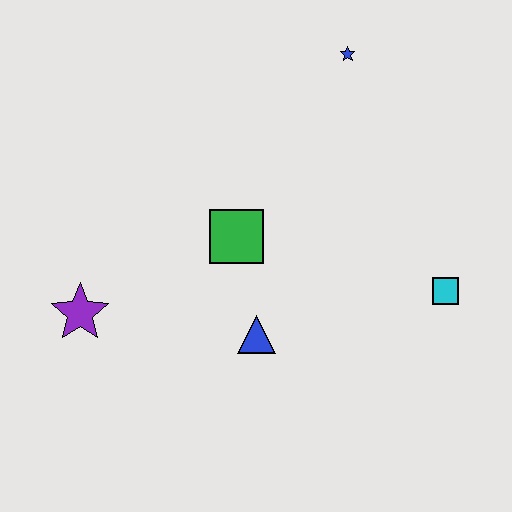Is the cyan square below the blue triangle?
No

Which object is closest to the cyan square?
The blue triangle is closest to the cyan square.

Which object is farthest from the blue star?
The purple star is farthest from the blue star.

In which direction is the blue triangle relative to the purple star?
The blue triangle is to the right of the purple star.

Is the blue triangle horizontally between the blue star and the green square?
Yes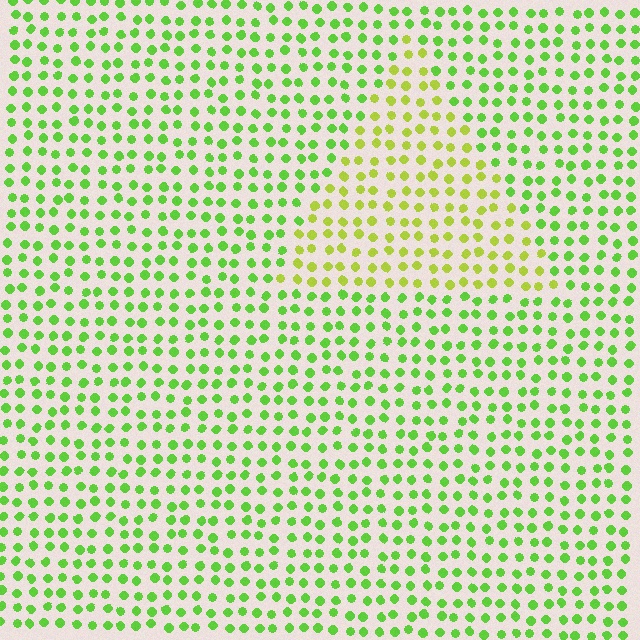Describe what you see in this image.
The image is filled with small lime elements in a uniform arrangement. A triangle-shaped region is visible where the elements are tinted to a slightly different hue, forming a subtle color boundary.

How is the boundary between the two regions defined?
The boundary is defined purely by a slight shift in hue (about 32 degrees). Spacing, size, and orientation are identical on both sides.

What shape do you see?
I see a triangle.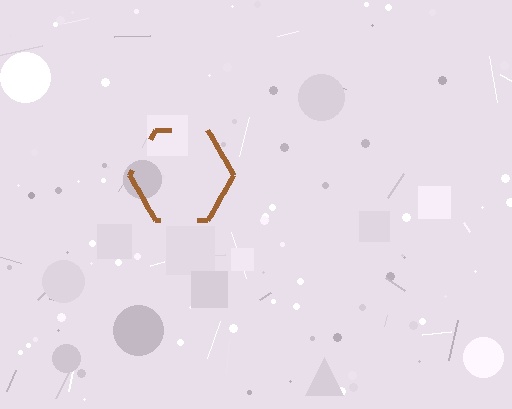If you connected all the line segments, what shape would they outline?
They would outline a hexagon.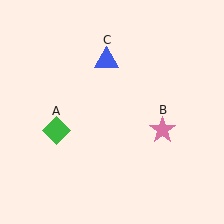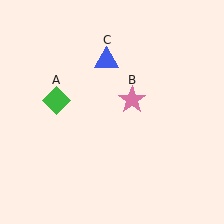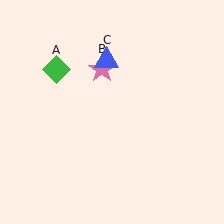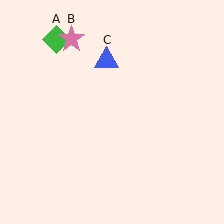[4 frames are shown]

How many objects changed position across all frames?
2 objects changed position: green diamond (object A), pink star (object B).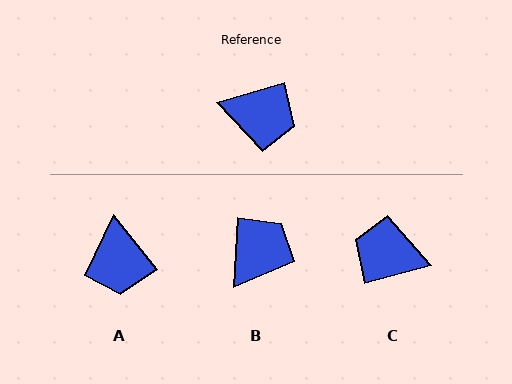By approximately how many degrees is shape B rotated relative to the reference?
Approximately 70 degrees counter-clockwise.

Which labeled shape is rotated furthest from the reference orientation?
C, about 178 degrees away.